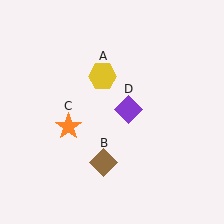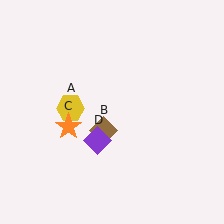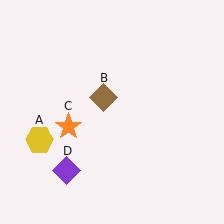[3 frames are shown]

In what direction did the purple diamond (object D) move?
The purple diamond (object D) moved down and to the left.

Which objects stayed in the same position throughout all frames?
Orange star (object C) remained stationary.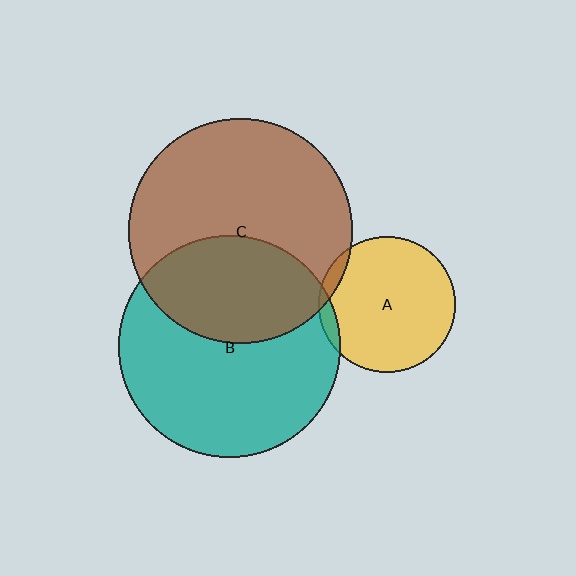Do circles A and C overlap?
Yes.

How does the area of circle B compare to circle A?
Approximately 2.7 times.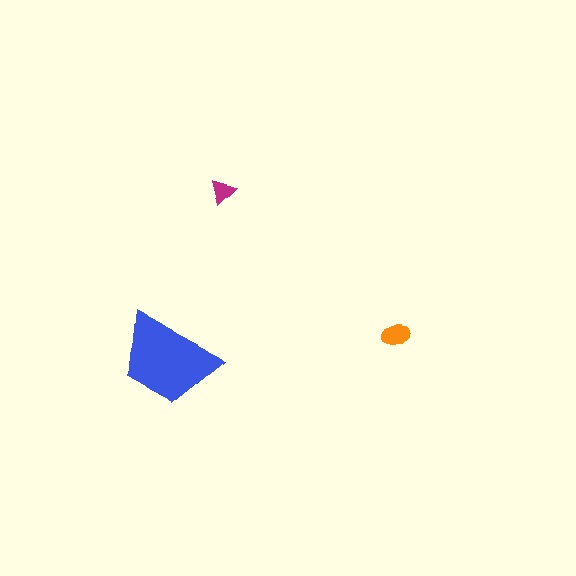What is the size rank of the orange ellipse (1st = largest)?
2nd.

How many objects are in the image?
There are 3 objects in the image.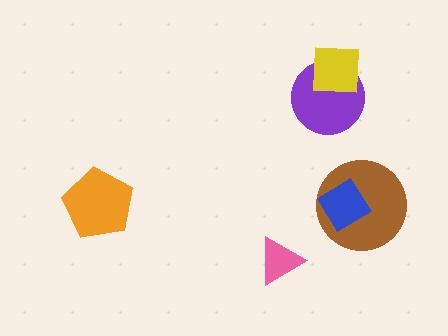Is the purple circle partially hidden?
Yes, it is partially covered by another shape.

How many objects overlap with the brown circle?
1 object overlaps with the brown circle.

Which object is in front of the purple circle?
The yellow square is in front of the purple circle.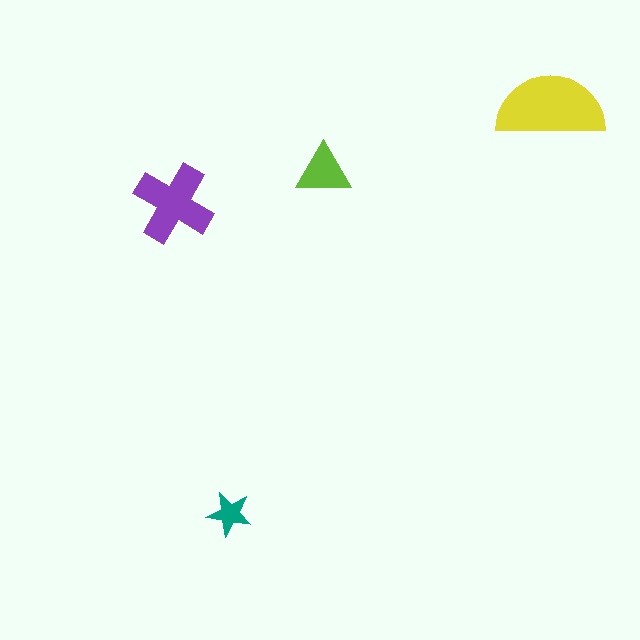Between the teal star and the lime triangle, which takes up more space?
The lime triangle.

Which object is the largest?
The yellow semicircle.